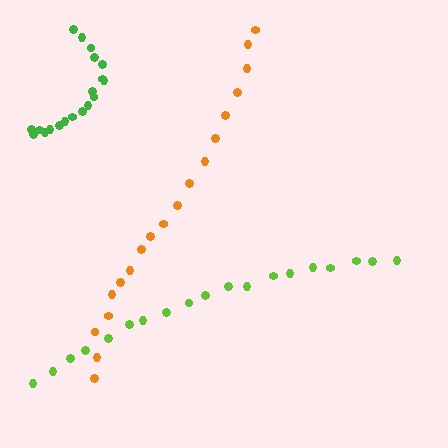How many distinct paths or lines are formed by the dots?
There are 3 distinct paths.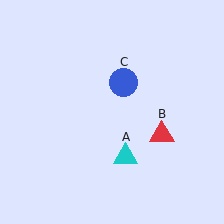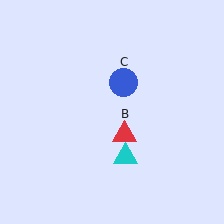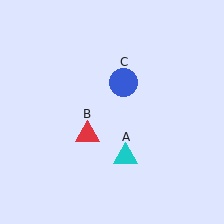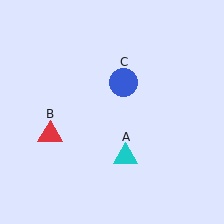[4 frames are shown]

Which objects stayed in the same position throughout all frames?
Cyan triangle (object A) and blue circle (object C) remained stationary.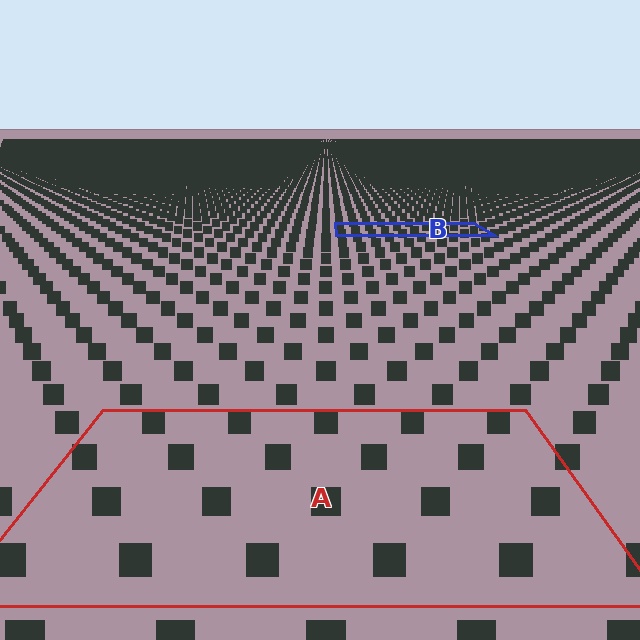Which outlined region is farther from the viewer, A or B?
Region B is farther from the viewer — the texture elements inside it appear smaller and more densely packed.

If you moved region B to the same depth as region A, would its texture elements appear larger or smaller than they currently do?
They would appear larger. At a closer depth, the same texture elements are projected at a bigger on-screen size.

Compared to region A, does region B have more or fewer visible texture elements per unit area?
Region B has more texture elements per unit area — they are packed more densely because it is farther away.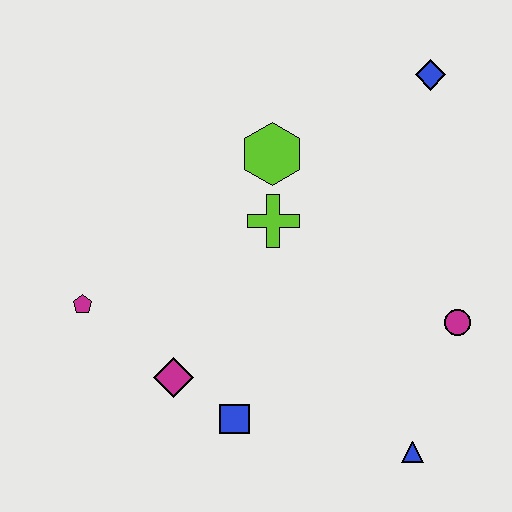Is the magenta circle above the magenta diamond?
Yes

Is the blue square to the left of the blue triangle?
Yes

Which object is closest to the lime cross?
The lime hexagon is closest to the lime cross.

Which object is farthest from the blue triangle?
The blue diamond is farthest from the blue triangle.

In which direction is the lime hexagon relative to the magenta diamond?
The lime hexagon is above the magenta diamond.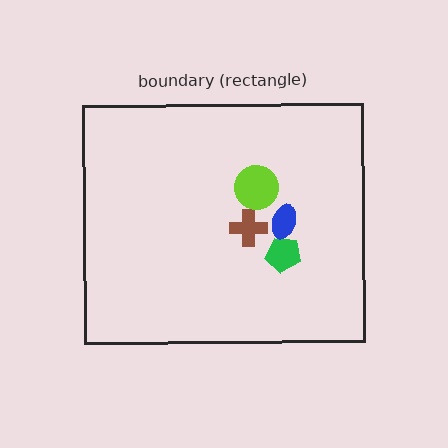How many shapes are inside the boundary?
4 inside, 0 outside.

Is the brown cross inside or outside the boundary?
Inside.